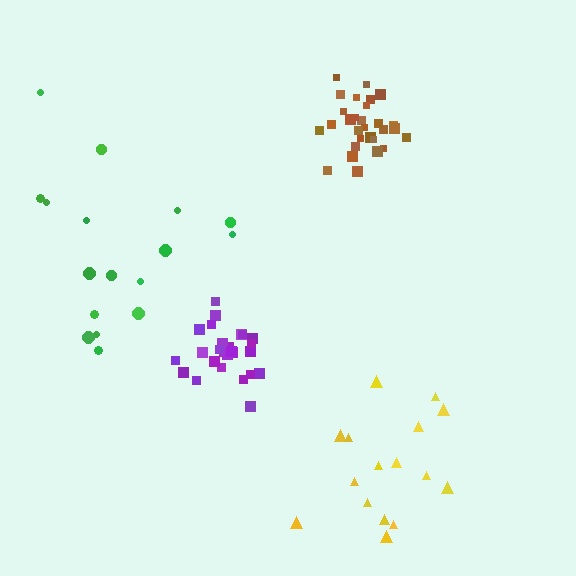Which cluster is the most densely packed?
Brown.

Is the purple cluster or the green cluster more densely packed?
Purple.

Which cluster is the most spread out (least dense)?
Green.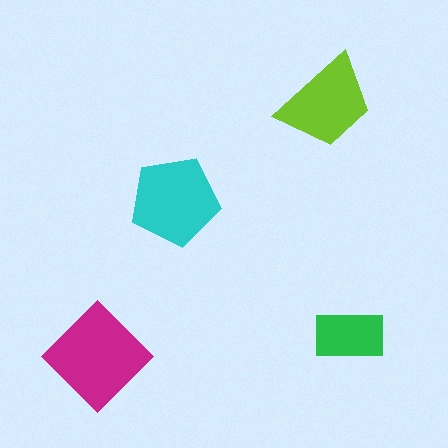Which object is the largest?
The magenta diamond.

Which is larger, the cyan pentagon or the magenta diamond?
The magenta diamond.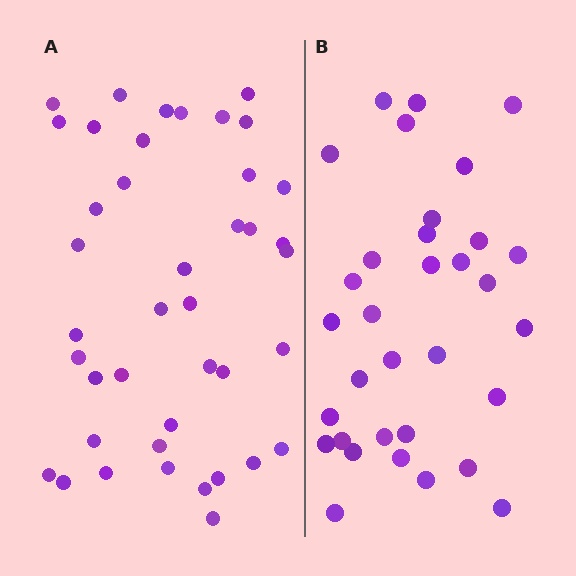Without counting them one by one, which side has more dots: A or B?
Region A (the left region) has more dots.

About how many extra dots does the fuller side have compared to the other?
Region A has roughly 8 or so more dots than region B.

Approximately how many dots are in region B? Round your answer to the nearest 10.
About 30 dots. (The exact count is 33, which rounds to 30.)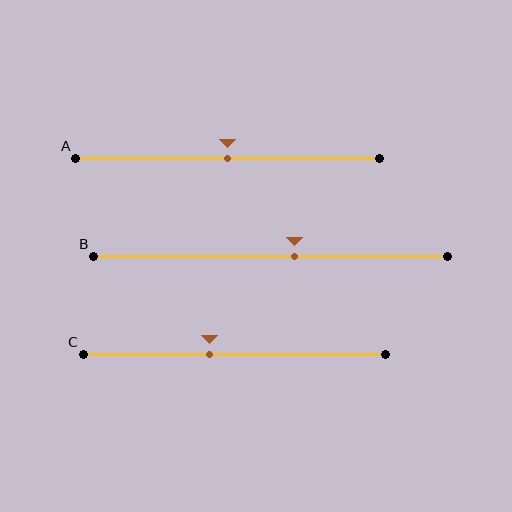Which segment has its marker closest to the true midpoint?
Segment A has its marker closest to the true midpoint.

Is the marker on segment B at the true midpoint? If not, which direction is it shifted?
No, the marker on segment B is shifted to the right by about 7% of the segment length.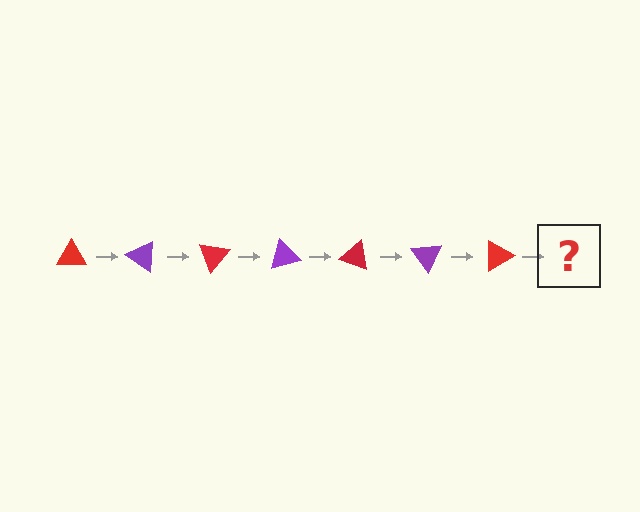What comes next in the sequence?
The next element should be a purple triangle, rotated 245 degrees from the start.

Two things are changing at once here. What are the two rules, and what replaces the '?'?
The two rules are that it rotates 35 degrees each step and the color cycles through red and purple. The '?' should be a purple triangle, rotated 245 degrees from the start.